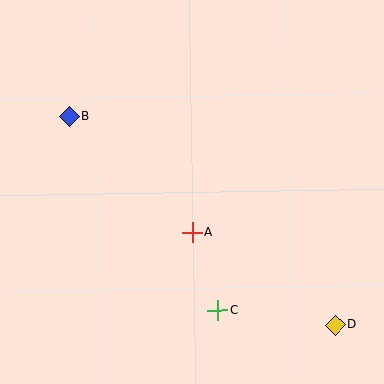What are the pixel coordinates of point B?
Point B is at (69, 116).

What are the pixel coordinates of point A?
Point A is at (192, 232).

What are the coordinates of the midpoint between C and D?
The midpoint between C and D is at (277, 318).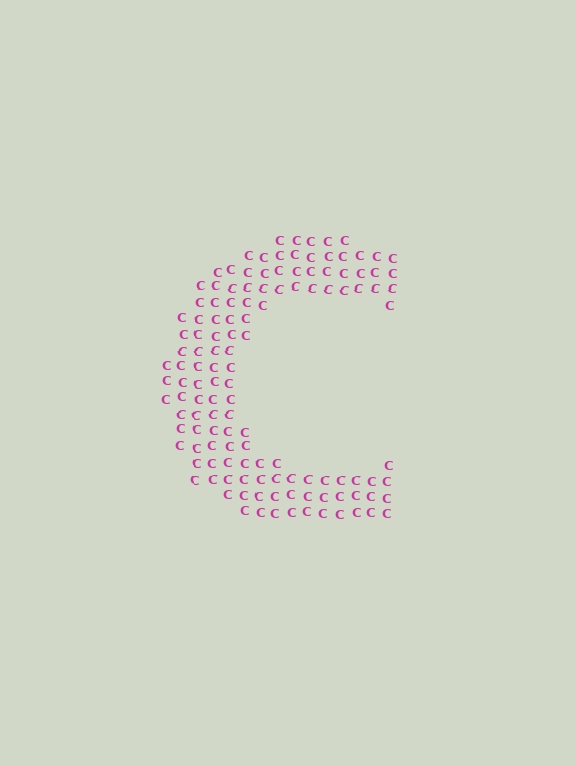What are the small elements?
The small elements are letter C's.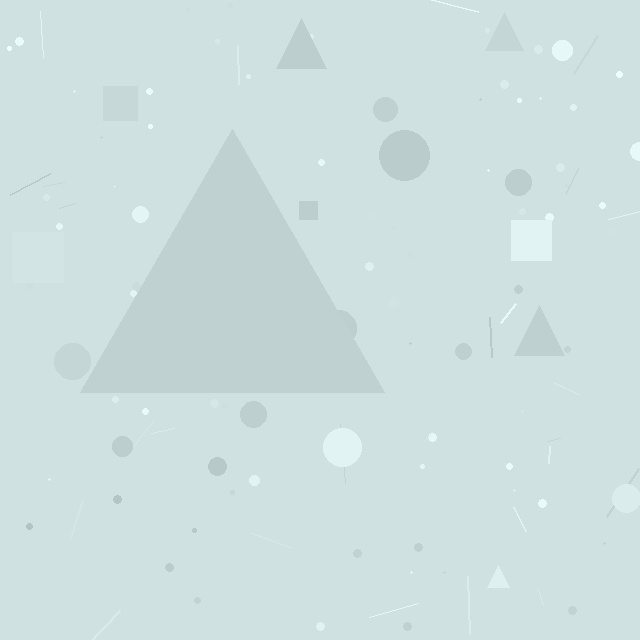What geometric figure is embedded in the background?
A triangle is embedded in the background.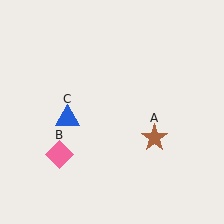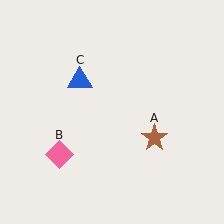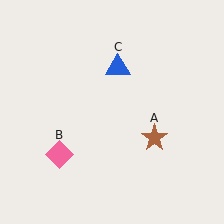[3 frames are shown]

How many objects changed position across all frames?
1 object changed position: blue triangle (object C).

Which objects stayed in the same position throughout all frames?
Brown star (object A) and pink diamond (object B) remained stationary.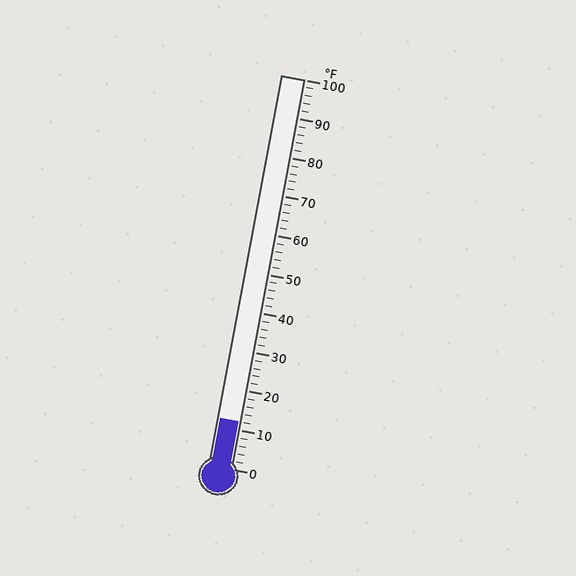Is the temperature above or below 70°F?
The temperature is below 70°F.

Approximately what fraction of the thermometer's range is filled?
The thermometer is filled to approximately 10% of its range.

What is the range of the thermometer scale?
The thermometer scale ranges from 0°F to 100°F.